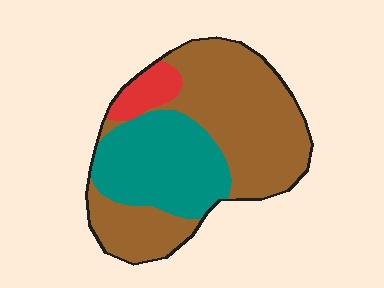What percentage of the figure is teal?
Teal takes up about one third (1/3) of the figure.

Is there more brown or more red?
Brown.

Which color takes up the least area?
Red, at roughly 10%.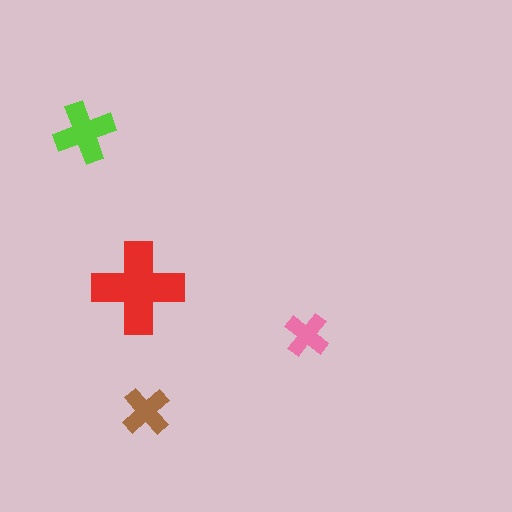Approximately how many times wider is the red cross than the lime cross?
About 1.5 times wider.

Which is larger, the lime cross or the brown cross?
The lime one.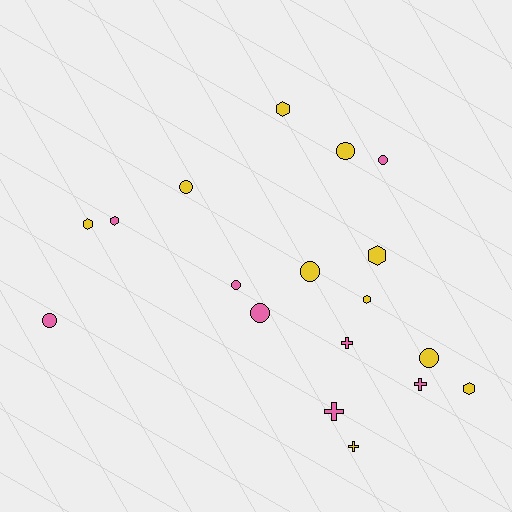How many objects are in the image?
There are 18 objects.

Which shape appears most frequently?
Circle, with 8 objects.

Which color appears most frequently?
Yellow, with 10 objects.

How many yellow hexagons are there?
There are 5 yellow hexagons.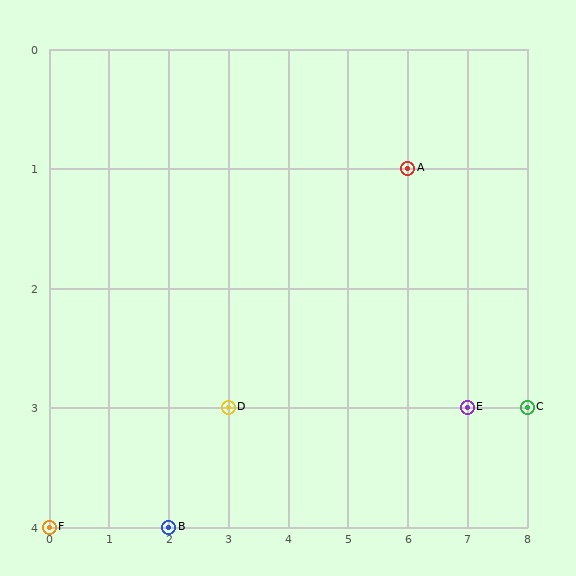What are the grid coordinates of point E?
Point E is at grid coordinates (7, 3).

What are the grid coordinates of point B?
Point B is at grid coordinates (2, 4).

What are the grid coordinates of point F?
Point F is at grid coordinates (0, 4).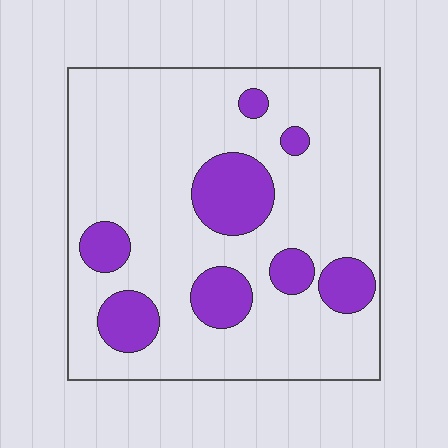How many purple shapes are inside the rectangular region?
8.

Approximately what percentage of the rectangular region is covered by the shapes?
Approximately 20%.